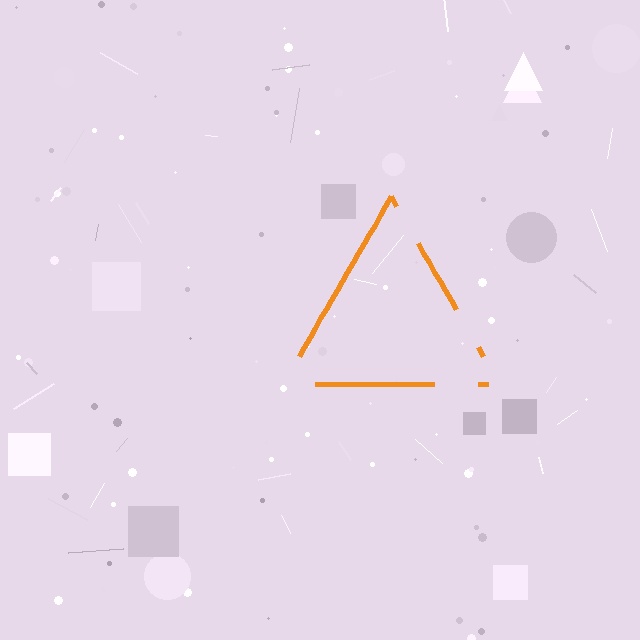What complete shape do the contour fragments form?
The contour fragments form a triangle.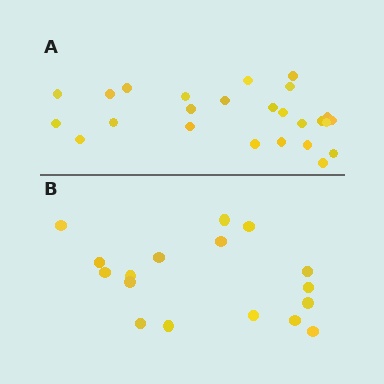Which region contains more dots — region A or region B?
Region A (the top region) has more dots.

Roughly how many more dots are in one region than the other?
Region A has roughly 8 or so more dots than region B.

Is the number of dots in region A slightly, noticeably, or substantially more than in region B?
Region A has substantially more. The ratio is roughly 1.5 to 1.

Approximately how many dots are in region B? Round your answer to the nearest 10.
About 20 dots. (The exact count is 17, which rounds to 20.)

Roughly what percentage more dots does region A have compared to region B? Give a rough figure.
About 45% more.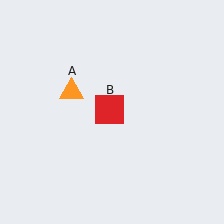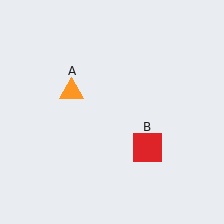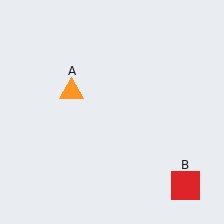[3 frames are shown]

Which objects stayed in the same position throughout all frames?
Orange triangle (object A) remained stationary.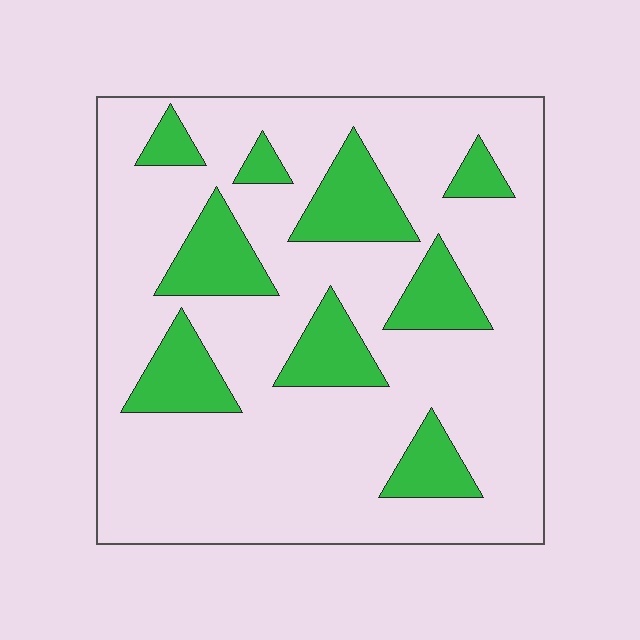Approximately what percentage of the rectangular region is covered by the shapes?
Approximately 20%.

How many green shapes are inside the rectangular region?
9.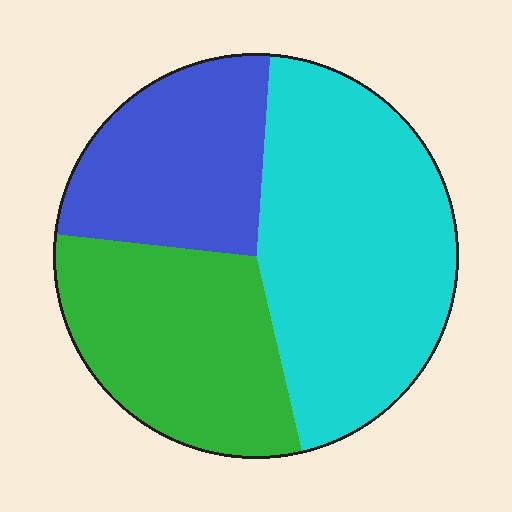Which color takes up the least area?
Blue, at roughly 25%.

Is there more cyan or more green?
Cyan.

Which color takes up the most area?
Cyan, at roughly 45%.